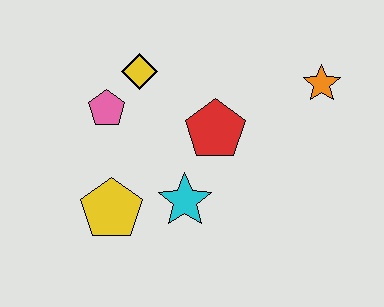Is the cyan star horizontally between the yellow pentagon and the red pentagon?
Yes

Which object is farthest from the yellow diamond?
The orange star is farthest from the yellow diamond.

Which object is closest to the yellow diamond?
The pink pentagon is closest to the yellow diamond.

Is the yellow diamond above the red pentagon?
Yes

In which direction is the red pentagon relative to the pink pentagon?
The red pentagon is to the right of the pink pentagon.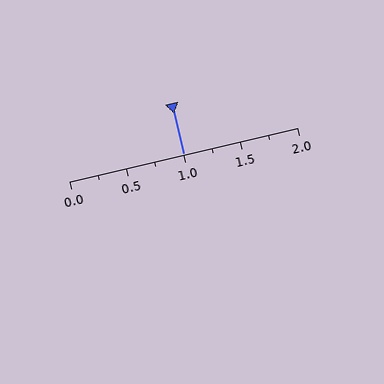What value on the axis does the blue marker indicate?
The marker indicates approximately 1.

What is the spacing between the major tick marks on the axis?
The major ticks are spaced 0.5 apart.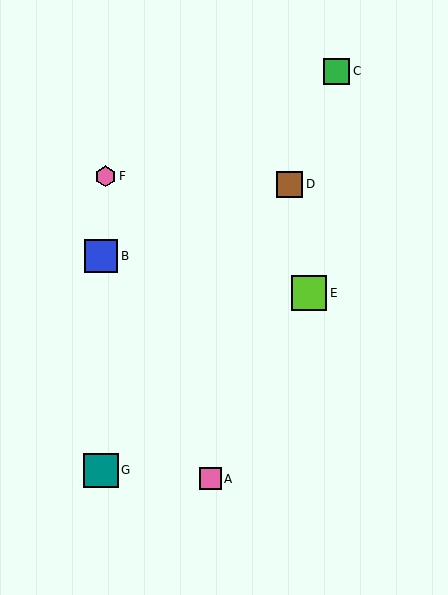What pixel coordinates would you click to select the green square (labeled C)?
Click at (337, 71) to select the green square C.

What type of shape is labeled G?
Shape G is a teal square.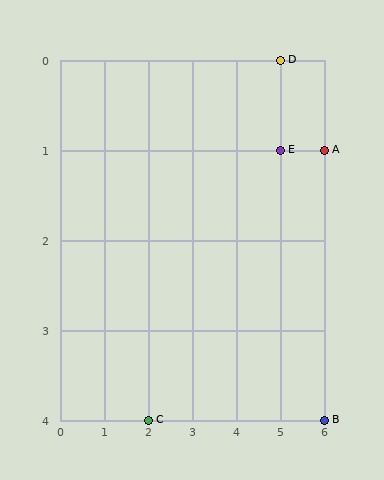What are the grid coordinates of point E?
Point E is at grid coordinates (5, 1).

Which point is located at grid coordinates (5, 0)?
Point D is at (5, 0).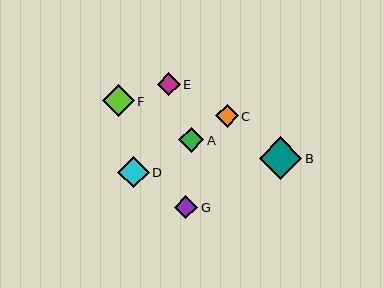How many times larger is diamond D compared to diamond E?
Diamond D is approximately 1.4 times the size of diamond E.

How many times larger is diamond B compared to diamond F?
Diamond B is approximately 1.3 times the size of diamond F.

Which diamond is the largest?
Diamond B is the largest with a size of approximately 42 pixels.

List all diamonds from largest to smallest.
From largest to smallest: B, F, D, A, G, E, C.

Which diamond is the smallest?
Diamond C is the smallest with a size of approximately 23 pixels.